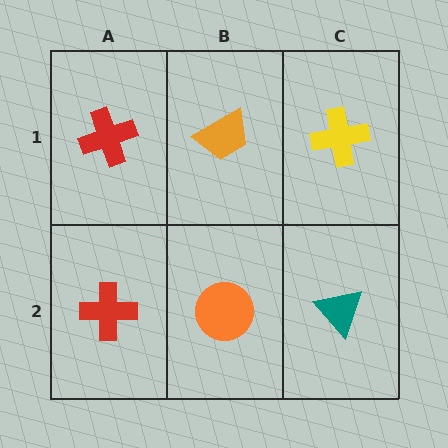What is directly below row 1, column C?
A teal triangle.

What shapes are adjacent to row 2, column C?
A yellow cross (row 1, column C), an orange circle (row 2, column B).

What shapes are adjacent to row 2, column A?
A red cross (row 1, column A), an orange circle (row 2, column B).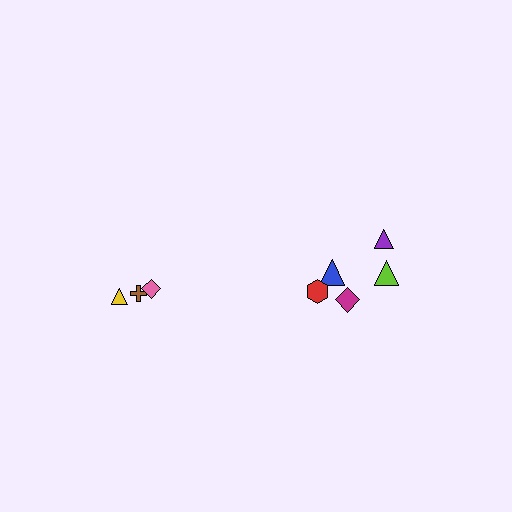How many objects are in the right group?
There are 5 objects.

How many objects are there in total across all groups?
There are 8 objects.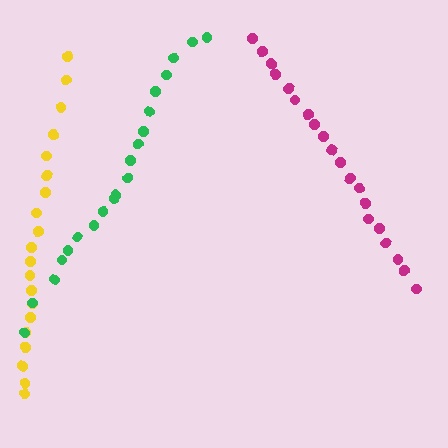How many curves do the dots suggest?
There are 3 distinct paths.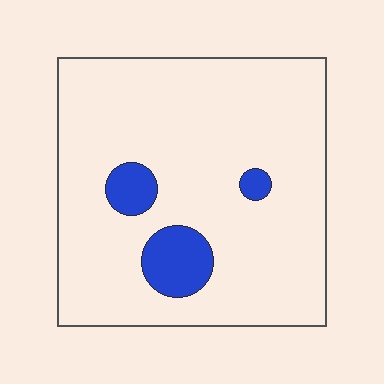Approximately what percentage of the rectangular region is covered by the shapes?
Approximately 10%.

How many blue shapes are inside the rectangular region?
3.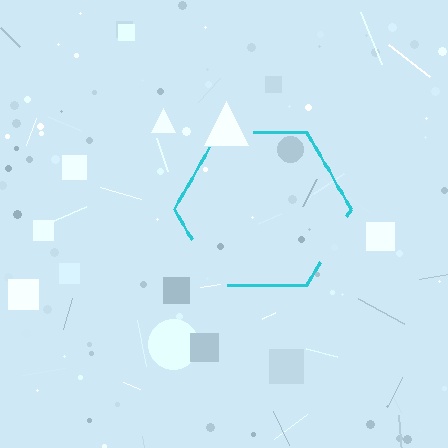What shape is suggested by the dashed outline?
The dashed outline suggests a hexagon.